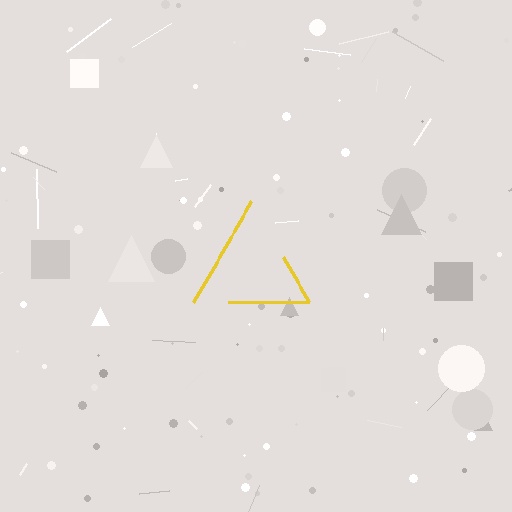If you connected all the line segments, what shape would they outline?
They would outline a triangle.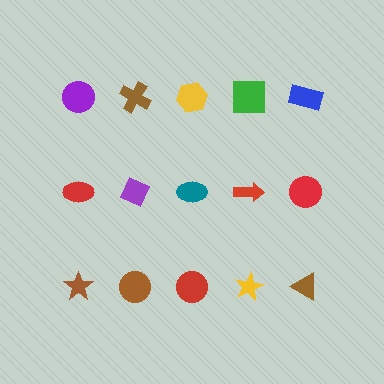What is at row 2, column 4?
A red arrow.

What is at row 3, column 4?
A yellow star.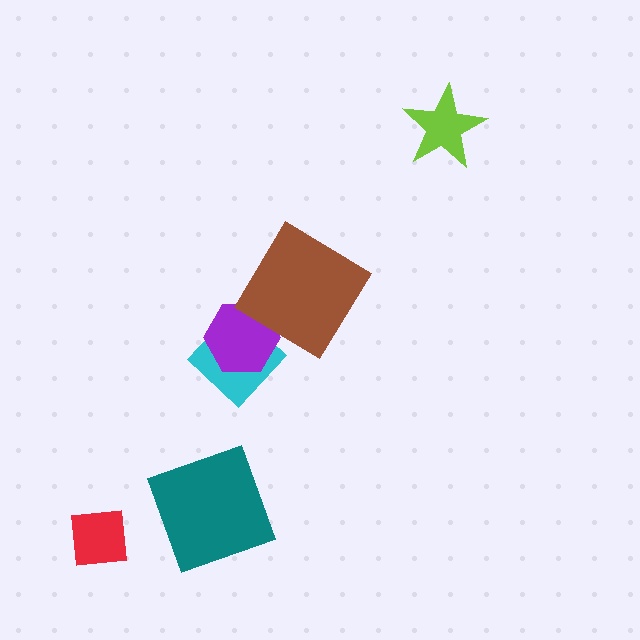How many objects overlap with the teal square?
0 objects overlap with the teal square.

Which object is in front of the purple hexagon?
The brown diamond is in front of the purple hexagon.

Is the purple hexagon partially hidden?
Yes, it is partially covered by another shape.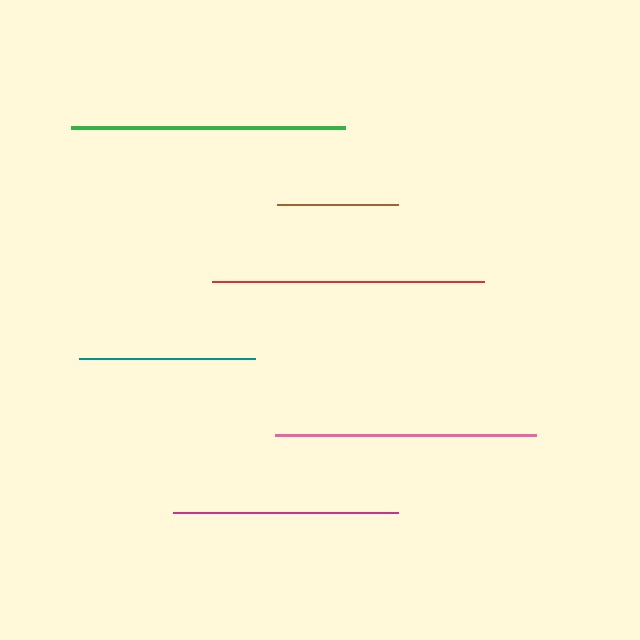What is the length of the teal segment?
The teal segment is approximately 176 pixels long.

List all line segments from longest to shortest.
From longest to shortest: green, red, pink, magenta, teal, brown.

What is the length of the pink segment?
The pink segment is approximately 262 pixels long.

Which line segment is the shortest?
The brown line is the shortest at approximately 121 pixels.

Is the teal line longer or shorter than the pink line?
The pink line is longer than the teal line.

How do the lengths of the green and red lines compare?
The green and red lines are approximately the same length.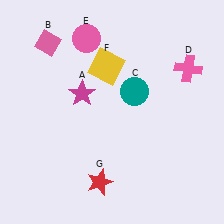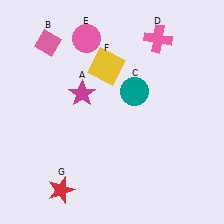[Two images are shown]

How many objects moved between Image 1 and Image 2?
2 objects moved between the two images.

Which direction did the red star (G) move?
The red star (G) moved left.